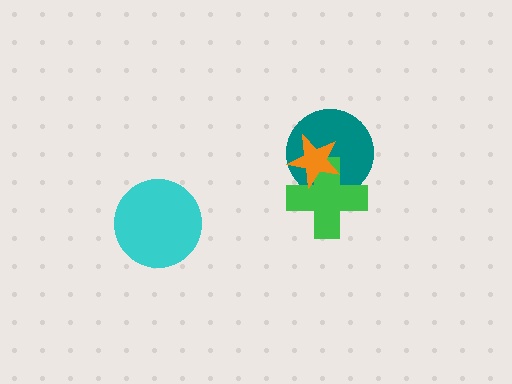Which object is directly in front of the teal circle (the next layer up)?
The green cross is directly in front of the teal circle.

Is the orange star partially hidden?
No, no other shape covers it.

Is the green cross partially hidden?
Yes, it is partially covered by another shape.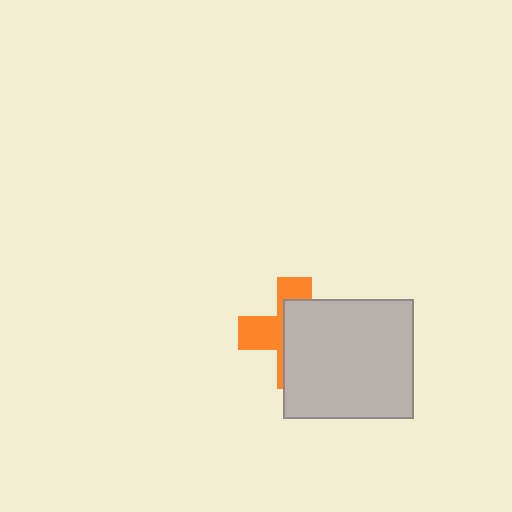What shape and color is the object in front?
The object in front is a light gray rectangle.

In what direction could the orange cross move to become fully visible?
The orange cross could move left. That would shift it out from behind the light gray rectangle entirely.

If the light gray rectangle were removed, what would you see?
You would see the complete orange cross.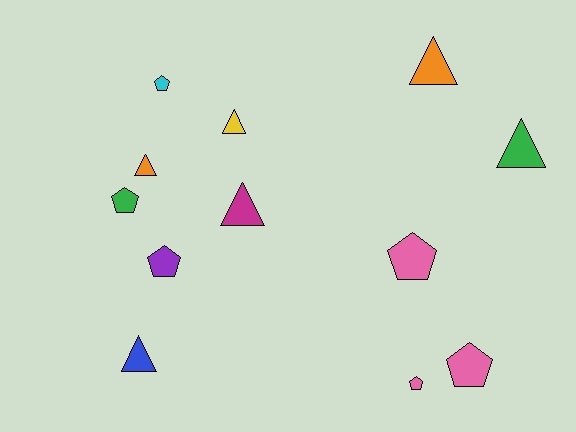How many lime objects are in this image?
There are no lime objects.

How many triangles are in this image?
There are 6 triangles.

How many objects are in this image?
There are 12 objects.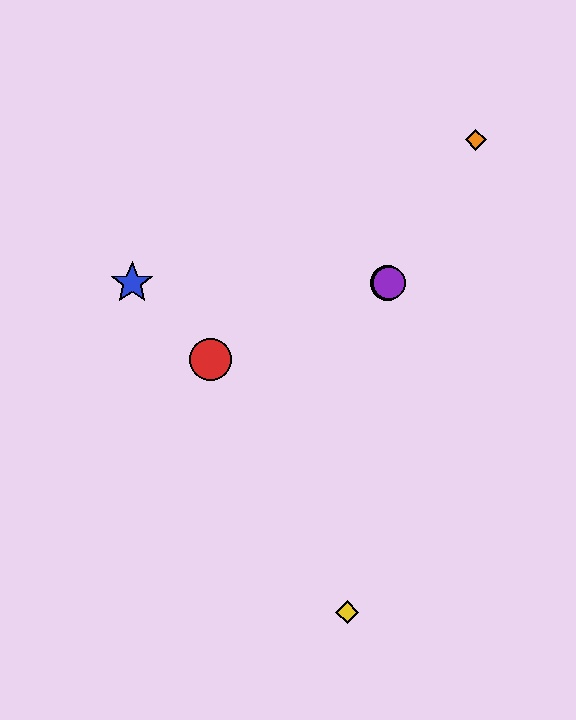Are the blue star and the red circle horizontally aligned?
No, the blue star is at y≈283 and the red circle is at y≈360.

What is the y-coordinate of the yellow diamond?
The yellow diamond is at y≈612.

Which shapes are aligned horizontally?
The blue star, the green circle, the purple circle are aligned horizontally.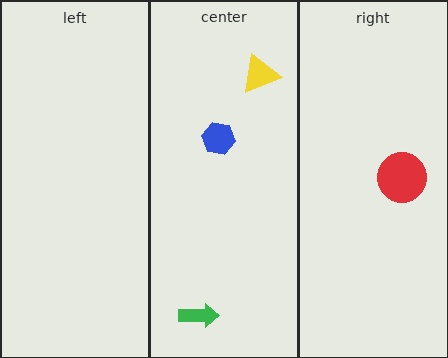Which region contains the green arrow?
The center region.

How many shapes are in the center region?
3.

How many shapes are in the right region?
1.